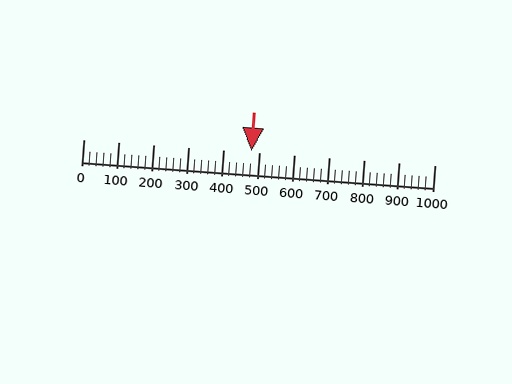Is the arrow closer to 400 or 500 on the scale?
The arrow is closer to 500.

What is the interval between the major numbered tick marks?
The major tick marks are spaced 100 units apart.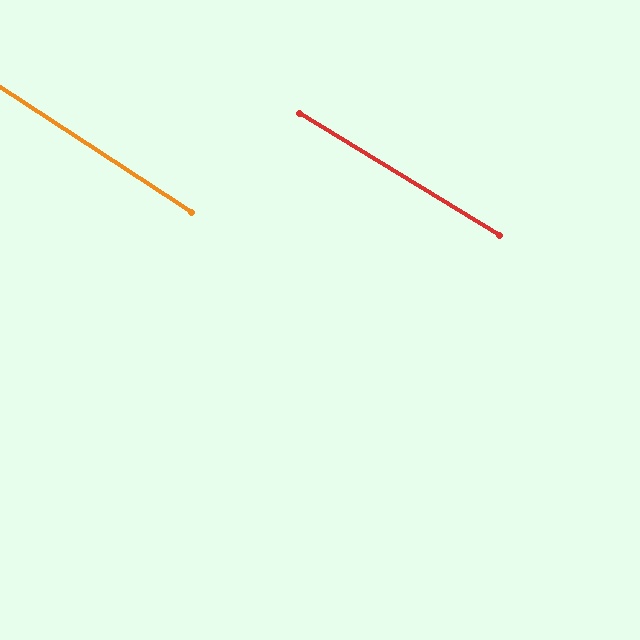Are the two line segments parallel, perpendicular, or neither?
Parallel — their directions differ by only 1.7°.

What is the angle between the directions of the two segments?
Approximately 2 degrees.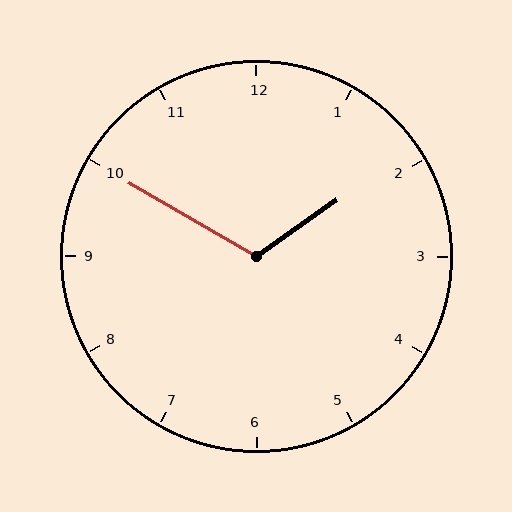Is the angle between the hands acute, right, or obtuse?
It is obtuse.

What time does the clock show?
1:50.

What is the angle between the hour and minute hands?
Approximately 115 degrees.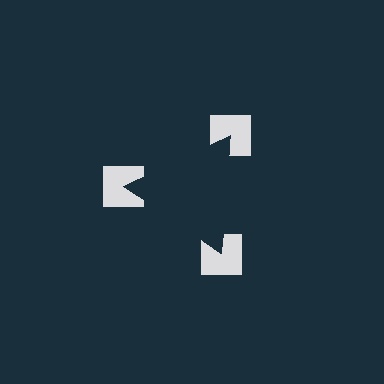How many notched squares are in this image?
There are 3 — one at each vertex of the illusory triangle.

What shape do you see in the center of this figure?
An illusory triangle — its edges are inferred from the aligned wedge cuts in the notched squares, not physically drawn.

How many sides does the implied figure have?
3 sides.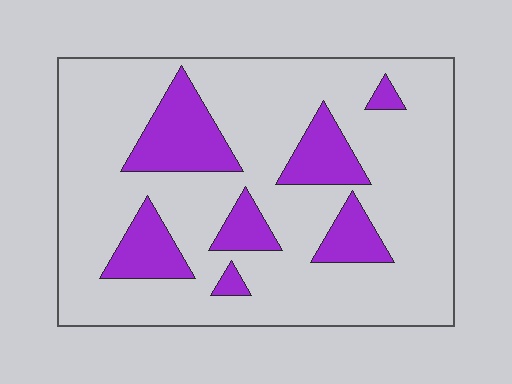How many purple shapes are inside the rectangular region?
7.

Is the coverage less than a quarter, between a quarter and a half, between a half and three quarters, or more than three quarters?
Less than a quarter.